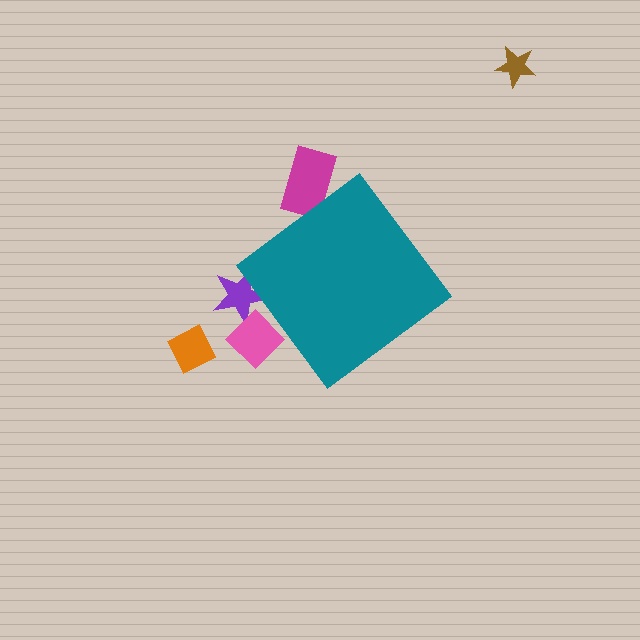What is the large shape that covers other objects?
A teal diamond.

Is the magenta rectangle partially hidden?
Yes, the magenta rectangle is partially hidden behind the teal diamond.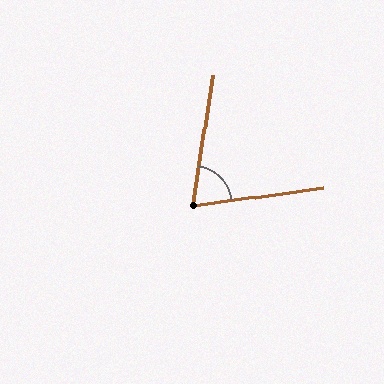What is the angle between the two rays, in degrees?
Approximately 73 degrees.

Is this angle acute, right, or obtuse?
It is acute.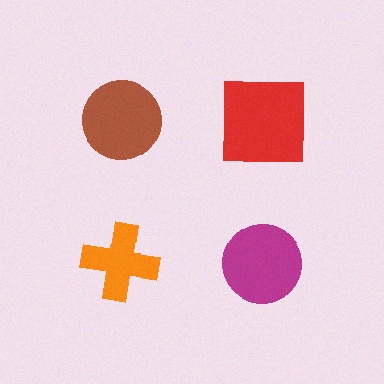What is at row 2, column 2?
A magenta circle.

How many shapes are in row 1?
2 shapes.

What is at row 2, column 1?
An orange cross.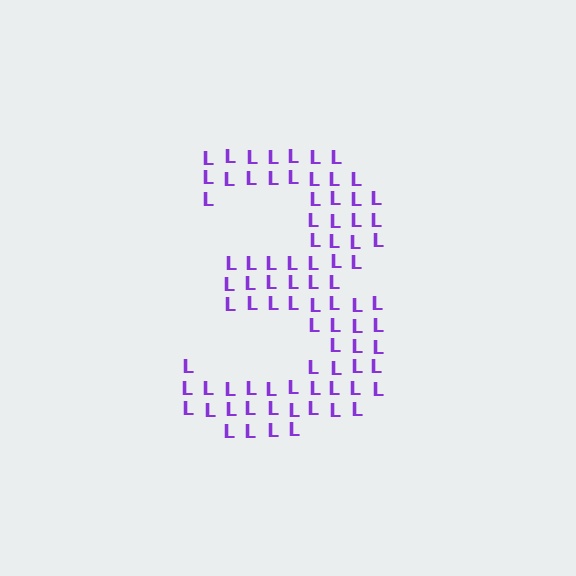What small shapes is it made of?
It is made of small letter L's.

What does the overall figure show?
The overall figure shows the digit 3.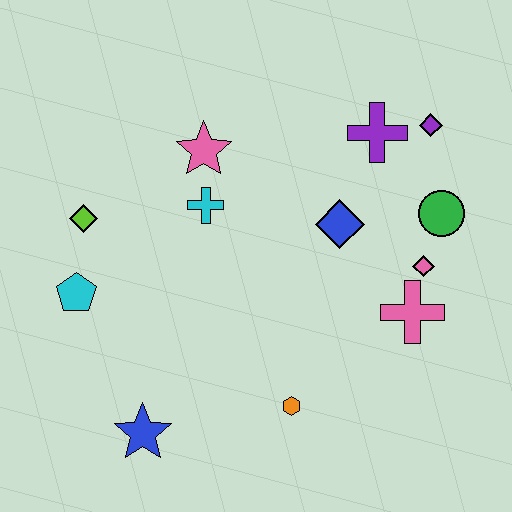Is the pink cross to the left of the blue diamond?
No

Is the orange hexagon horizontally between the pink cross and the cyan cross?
Yes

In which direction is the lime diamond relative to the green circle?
The lime diamond is to the left of the green circle.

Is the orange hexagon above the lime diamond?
No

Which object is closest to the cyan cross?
The pink star is closest to the cyan cross.